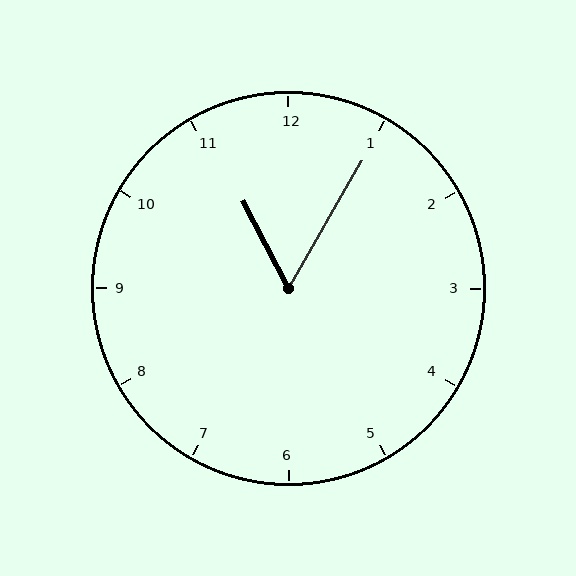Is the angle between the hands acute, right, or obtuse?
It is acute.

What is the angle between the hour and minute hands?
Approximately 58 degrees.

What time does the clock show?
11:05.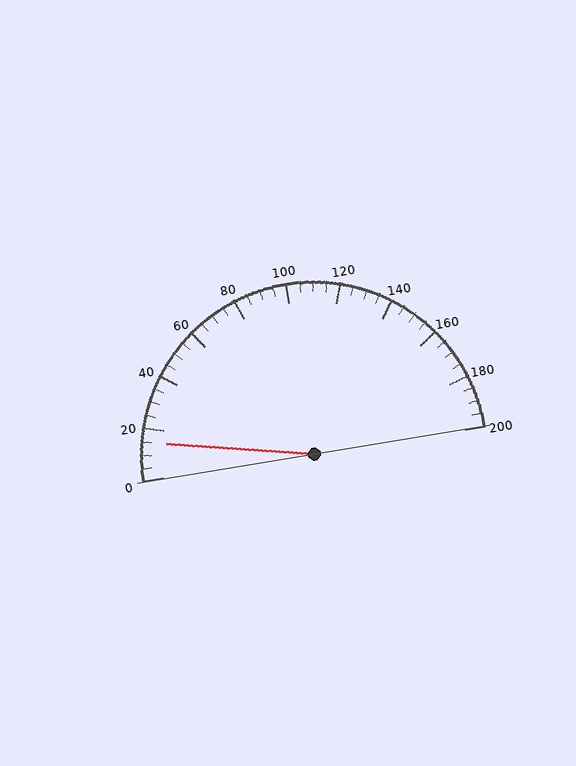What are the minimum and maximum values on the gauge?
The gauge ranges from 0 to 200.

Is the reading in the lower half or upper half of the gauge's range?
The reading is in the lower half of the range (0 to 200).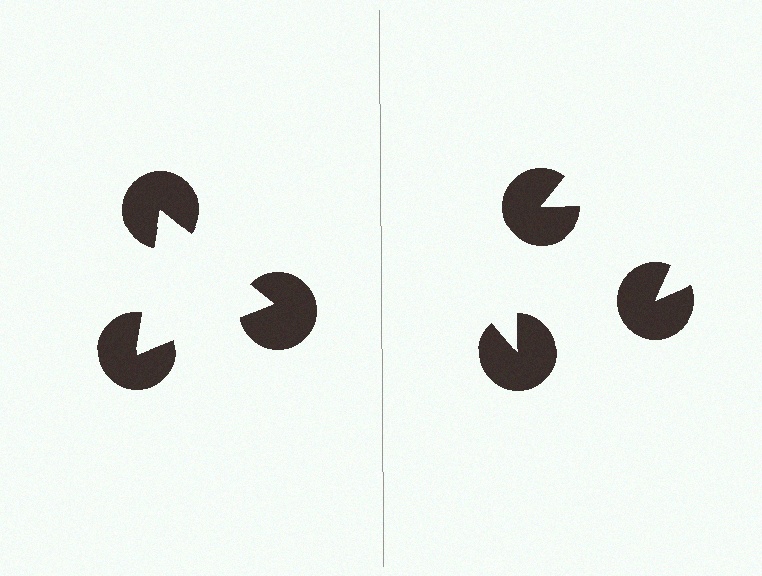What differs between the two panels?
The pac-man discs are positioned identically on both sides; only the wedge orientations differ. On the left they align to a triangle; on the right they are misaligned.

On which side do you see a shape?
An illusory triangle appears on the left side. On the right side the wedge cuts are rotated, so no coherent shape forms.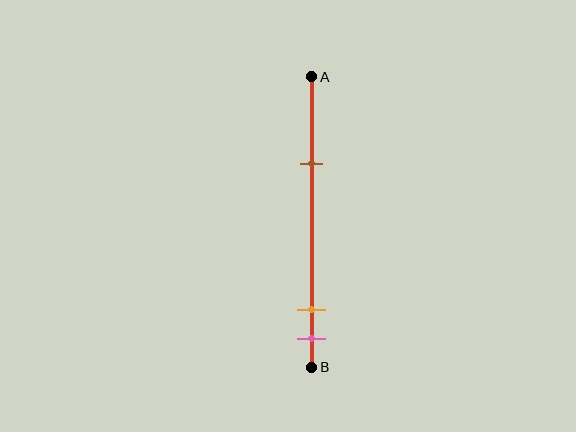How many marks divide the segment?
There are 3 marks dividing the segment.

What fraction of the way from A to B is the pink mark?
The pink mark is approximately 90% (0.9) of the way from A to B.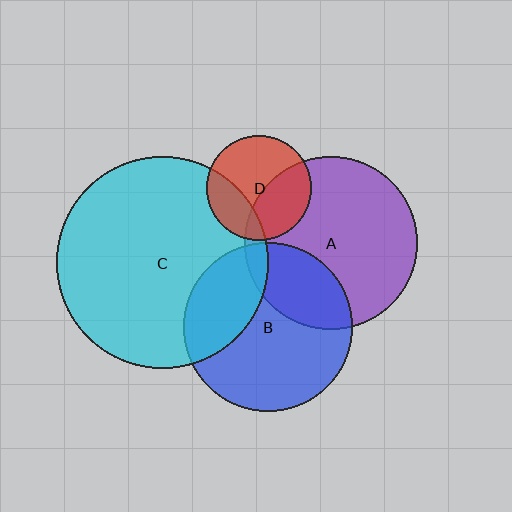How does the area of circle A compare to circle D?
Approximately 2.7 times.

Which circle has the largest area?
Circle C (cyan).